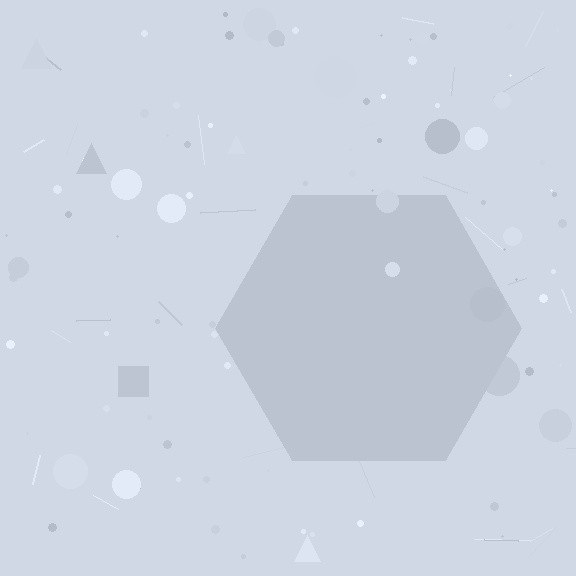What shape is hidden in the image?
A hexagon is hidden in the image.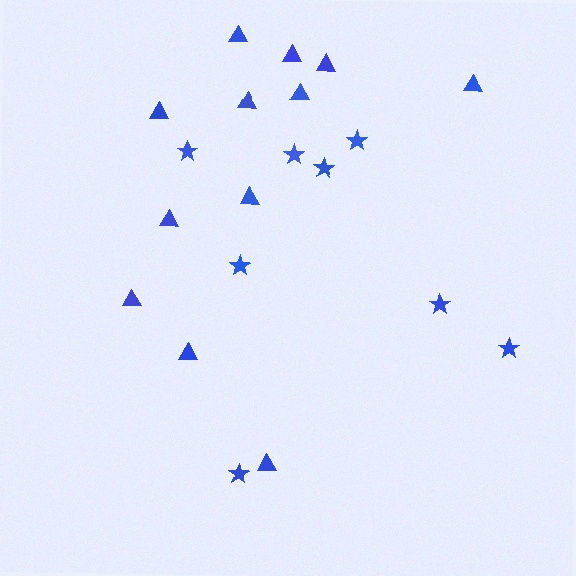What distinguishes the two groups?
There are 2 groups: one group of triangles (12) and one group of stars (8).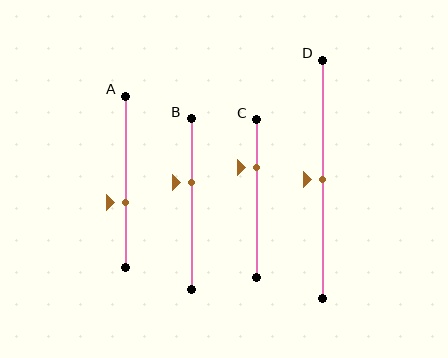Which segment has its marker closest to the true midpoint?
Segment D has its marker closest to the true midpoint.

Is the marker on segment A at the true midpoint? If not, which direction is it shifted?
No, the marker on segment A is shifted downward by about 12% of the segment length.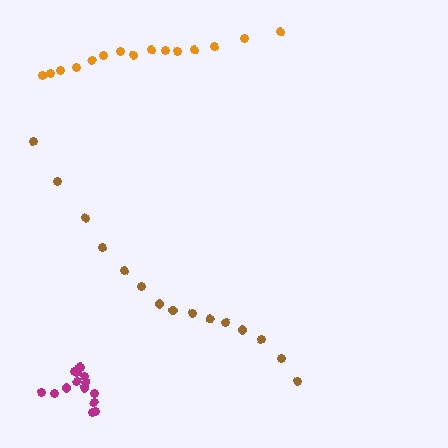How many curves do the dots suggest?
There are 3 distinct paths.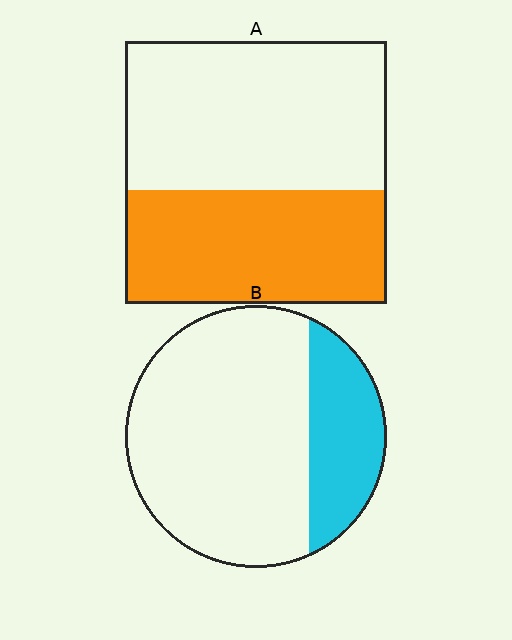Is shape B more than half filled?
No.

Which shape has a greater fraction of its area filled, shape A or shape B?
Shape A.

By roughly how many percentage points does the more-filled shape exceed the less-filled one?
By roughly 20 percentage points (A over B).